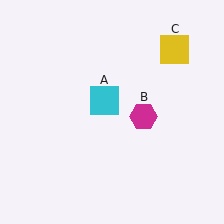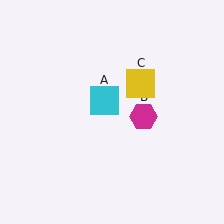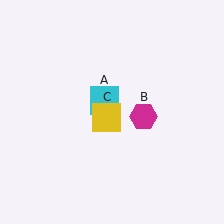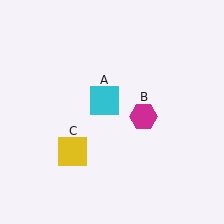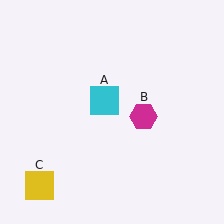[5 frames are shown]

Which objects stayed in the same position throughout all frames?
Cyan square (object A) and magenta hexagon (object B) remained stationary.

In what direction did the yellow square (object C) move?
The yellow square (object C) moved down and to the left.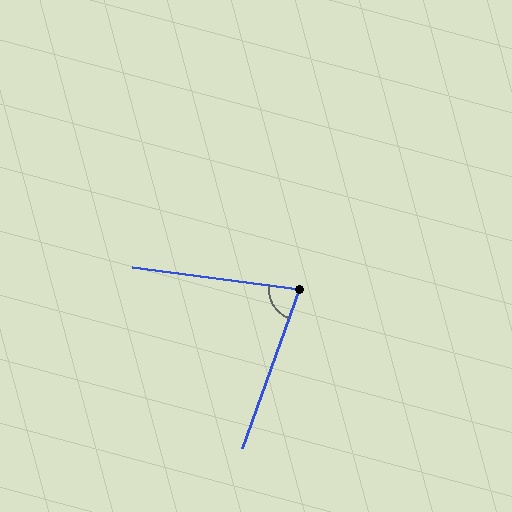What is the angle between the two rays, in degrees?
Approximately 78 degrees.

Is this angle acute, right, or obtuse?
It is acute.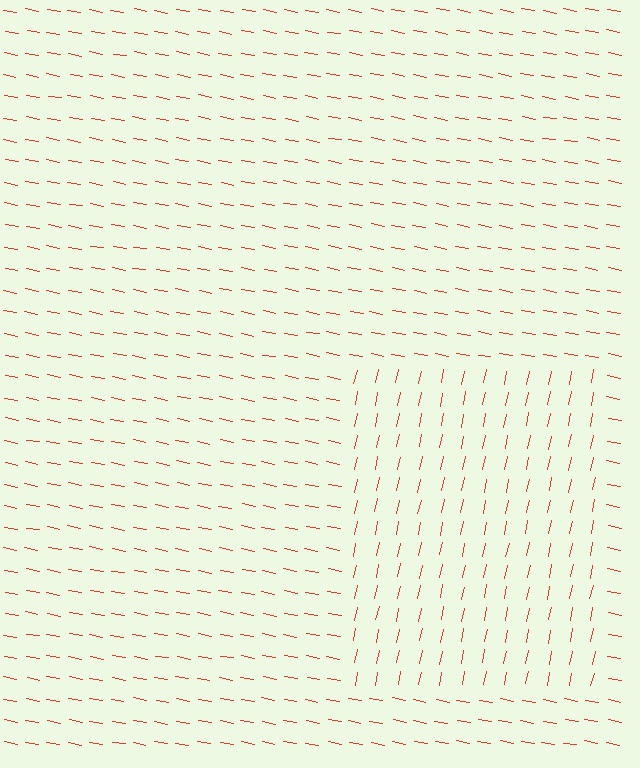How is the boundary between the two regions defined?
The boundary is defined purely by a change in line orientation (approximately 89 degrees difference). All lines are the same color and thickness.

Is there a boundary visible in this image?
Yes, there is a texture boundary formed by a change in line orientation.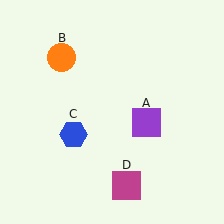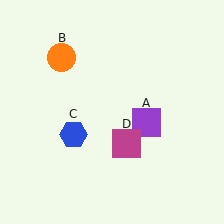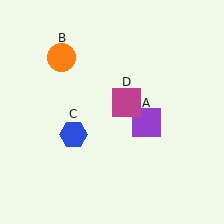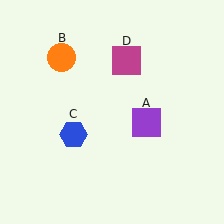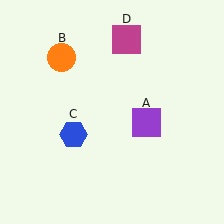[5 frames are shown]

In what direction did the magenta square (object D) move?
The magenta square (object D) moved up.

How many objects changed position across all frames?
1 object changed position: magenta square (object D).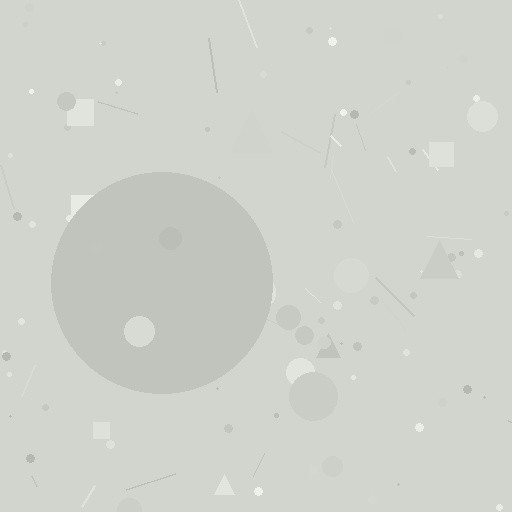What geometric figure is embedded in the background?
A circle is embedded in the background.